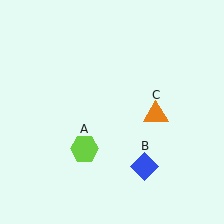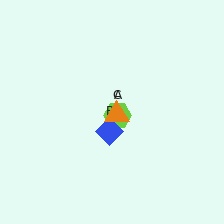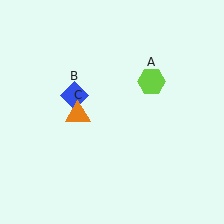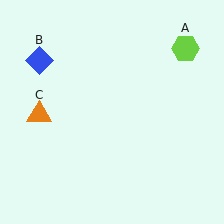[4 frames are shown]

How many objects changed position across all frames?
3 objects changed position: lime hexagon (object A), blue diamond (object B), orange triangle (object C).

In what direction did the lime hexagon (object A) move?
The lime hexagon (object A) moved up and to the right.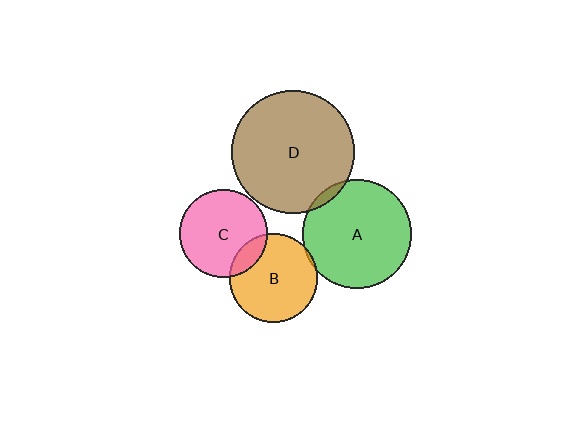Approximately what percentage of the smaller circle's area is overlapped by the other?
Approximately 5%.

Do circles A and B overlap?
Yes.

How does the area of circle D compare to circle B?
Approximately 1.9 times.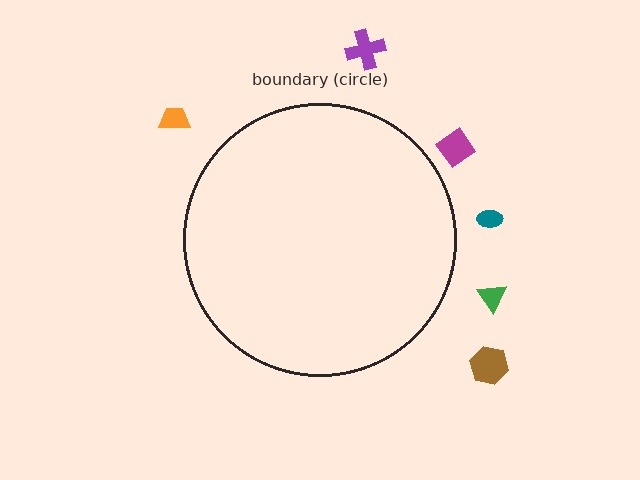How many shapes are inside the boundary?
0 inside, 6 outside.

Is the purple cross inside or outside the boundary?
Outside.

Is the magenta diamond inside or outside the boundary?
Outside.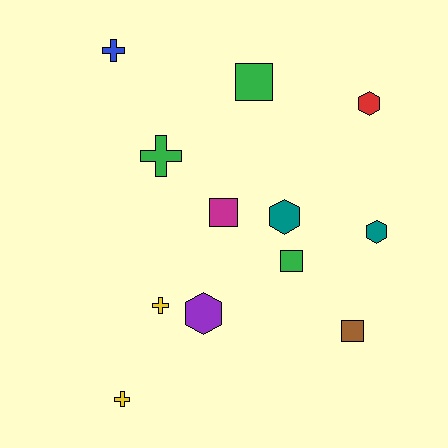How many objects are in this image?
There are 12 objects.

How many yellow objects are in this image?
There are 2 yellow objects.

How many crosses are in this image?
There are 4 crosses.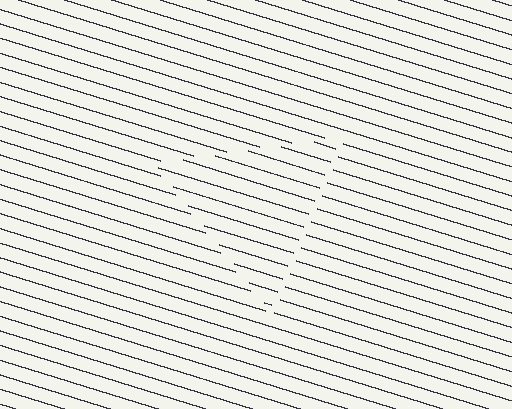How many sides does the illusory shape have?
3 sides — the line-ends trace a triangle.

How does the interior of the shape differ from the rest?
The interior of the shape contains the same grating, shifted by half a period — the contour is defined by the phase discontinuity where line-ends from the inner and outer gratings abut.